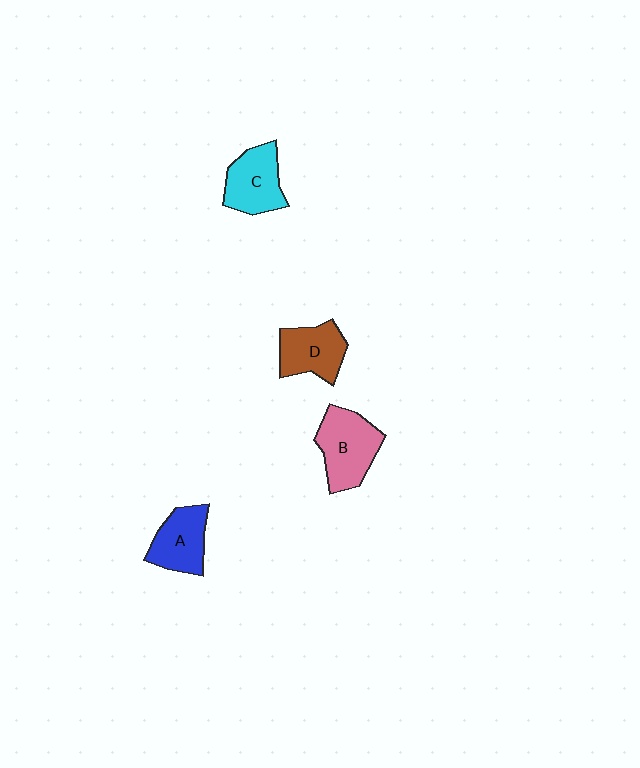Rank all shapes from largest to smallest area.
From largest to smallest: B (pink), C (cyan), D (brown), A (blue).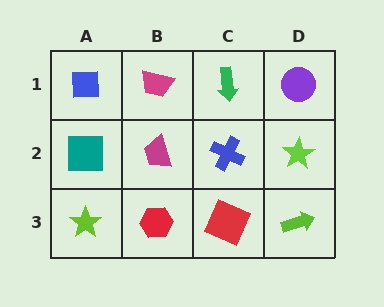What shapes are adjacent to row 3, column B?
A magenta trapezoid (row 2, column B), a lime star (row 3, column A), a red square (row 3, column C).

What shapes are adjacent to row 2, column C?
A green arrow (row 1, column C), a red square (row 3, column C), a magenta trapezoid (row 2, column B), a lime star (row 2, column D).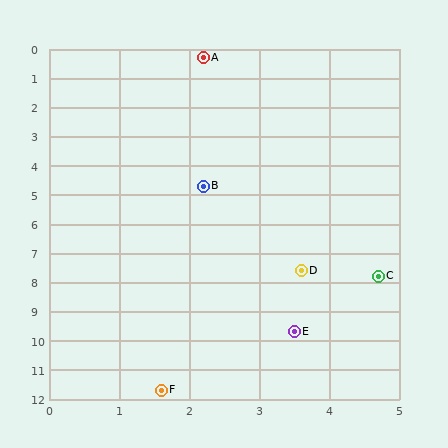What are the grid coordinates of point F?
Point F is at approximately (1.6, 11.7).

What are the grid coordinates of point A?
Point A is at approximately (2.2, 0.3).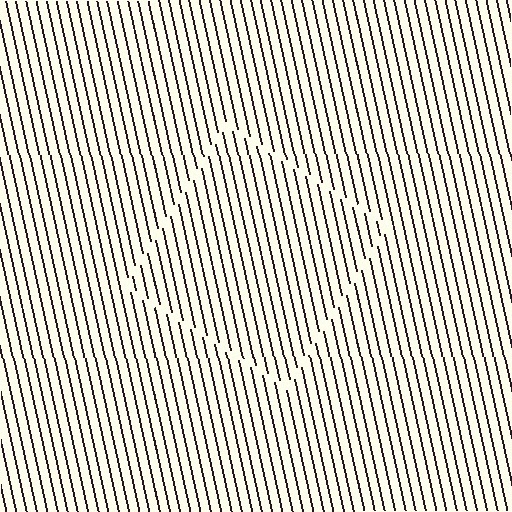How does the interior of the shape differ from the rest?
The interior of the shape contains the same grating, shifted by half a period — the contour is defined by the phase discontinuity where line-ends from the inner and outer gratings abut.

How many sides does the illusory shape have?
4 sides — the line-ends trace a square.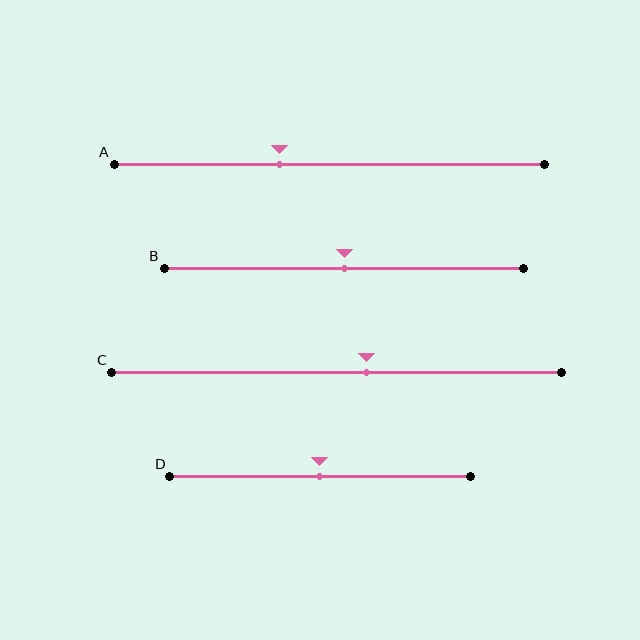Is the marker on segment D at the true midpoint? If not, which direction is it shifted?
Yes, the marker on segment D is at the true midpoint.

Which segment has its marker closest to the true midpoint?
Segment B has its marker closest to the true midpoint.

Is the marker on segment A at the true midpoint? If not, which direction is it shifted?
No, the marker on segment A is shifted to the left by about 12% of the segment length.